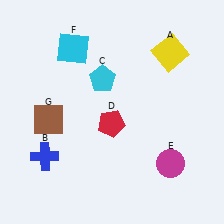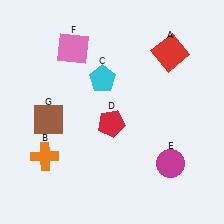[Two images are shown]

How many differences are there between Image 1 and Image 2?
There are 3 differences between the two images.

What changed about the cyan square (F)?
In Image 1, F is cyan. In Image 2, it changed to pink.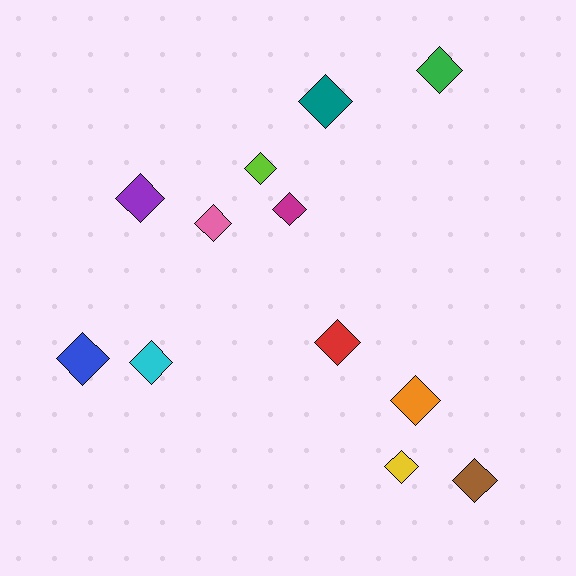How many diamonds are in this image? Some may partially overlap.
There are 12 diamonds.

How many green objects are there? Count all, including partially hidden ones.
There is 1 green object.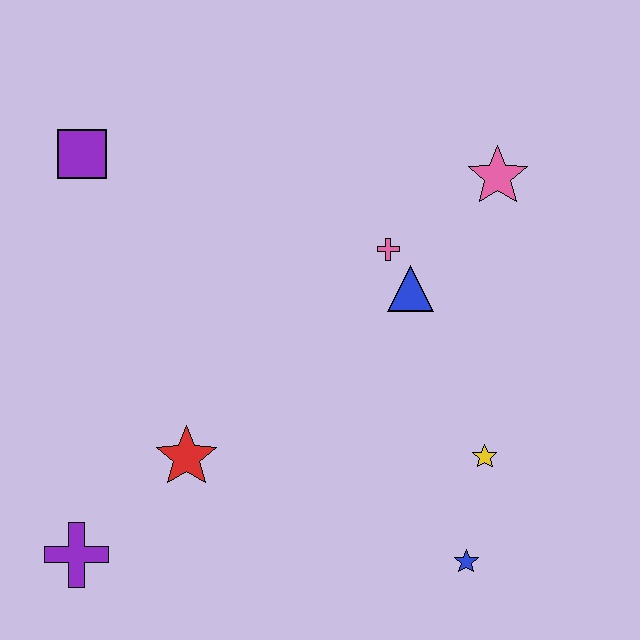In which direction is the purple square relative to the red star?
The purple square is above the red star.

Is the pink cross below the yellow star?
No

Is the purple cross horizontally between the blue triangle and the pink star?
No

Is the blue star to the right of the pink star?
No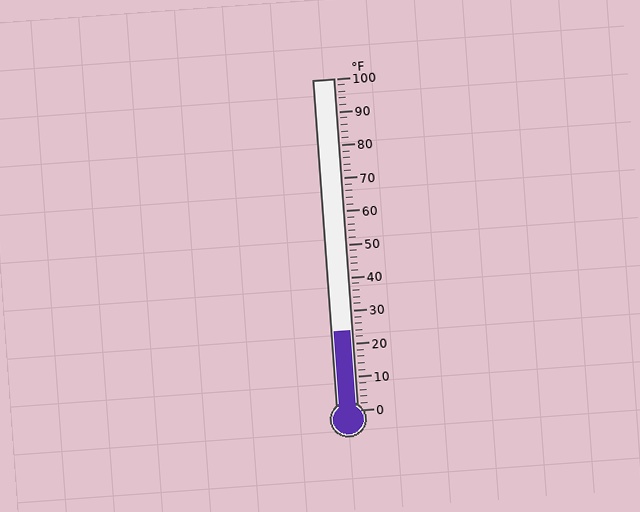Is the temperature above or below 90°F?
The temperature is below 90°F.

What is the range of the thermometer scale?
The thermometer scale ranges from 0°F to 100°F.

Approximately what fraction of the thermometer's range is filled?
The thermometer is filled to approximately 25% of its range.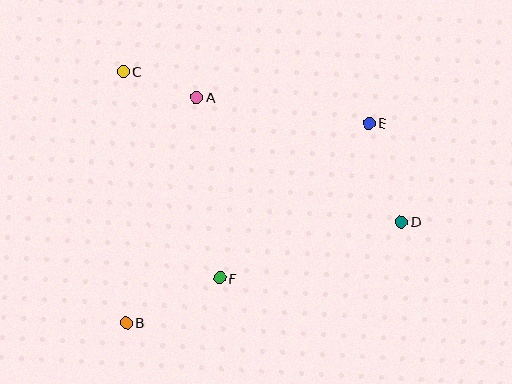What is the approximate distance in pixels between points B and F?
The distance between B and F is approximately 103 pixels.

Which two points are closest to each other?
Points A and C are closest to each other.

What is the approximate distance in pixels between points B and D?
The distance between B and D is approximately 293 pixels.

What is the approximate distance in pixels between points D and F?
The distance between D and F is approximately 190 pixels.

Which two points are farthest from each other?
Points C and D are farthest from each other.